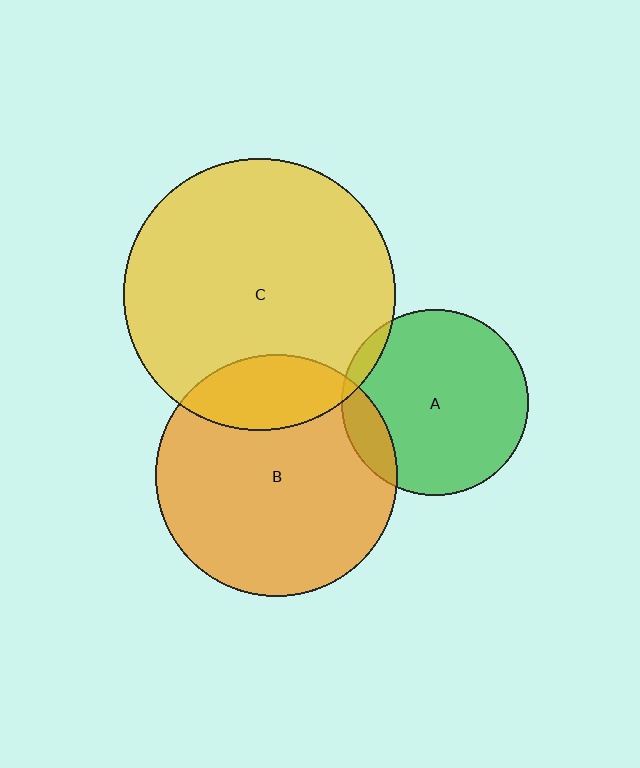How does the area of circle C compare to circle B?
Approximately 1.3 times.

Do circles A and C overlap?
Yes.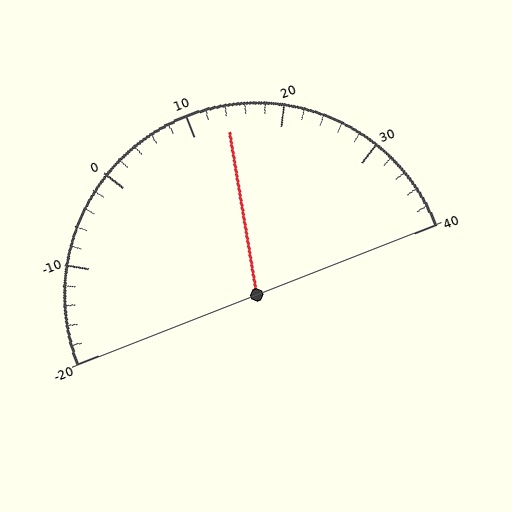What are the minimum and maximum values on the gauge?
The gauge ranges from -20 to 40.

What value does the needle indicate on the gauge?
The needle indicates approximately 14.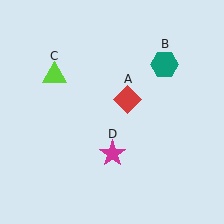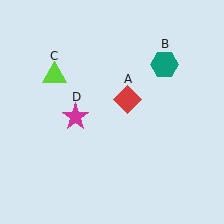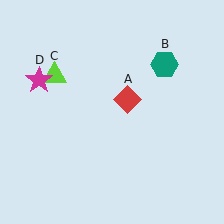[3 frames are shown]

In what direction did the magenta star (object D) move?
The magenta star (object D) moved up and to the left.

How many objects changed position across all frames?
1 object changed position: magenta star (object D).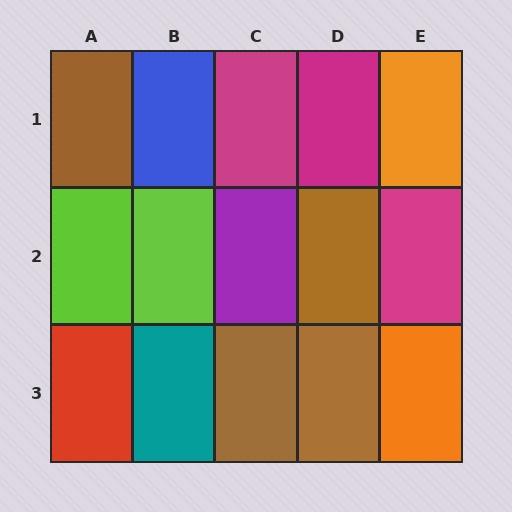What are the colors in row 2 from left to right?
Lime, lime, purple, brown, magenta.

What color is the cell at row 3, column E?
Orange.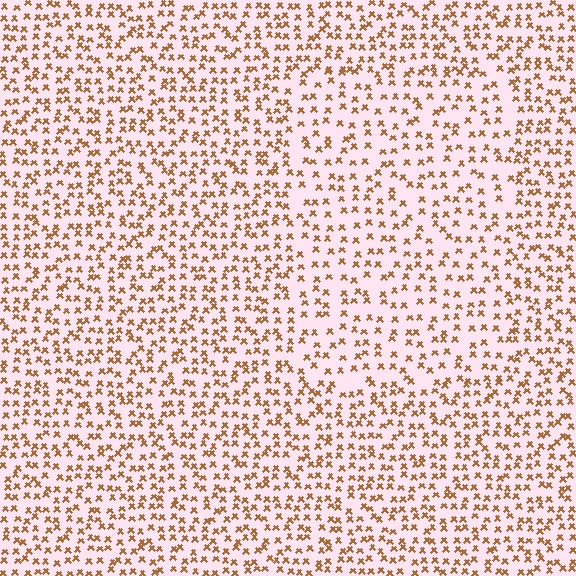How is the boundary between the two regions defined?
The boundary is defined by a change in element density (approximately 1.5x ratio). All elements are the same color, size, and shape.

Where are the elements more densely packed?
The elements are more densely packed outside the rectangle boundary.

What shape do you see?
I see a rectangle.